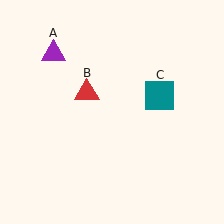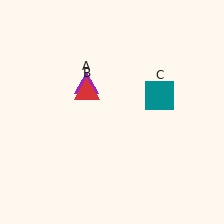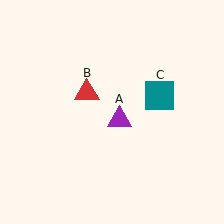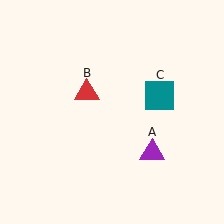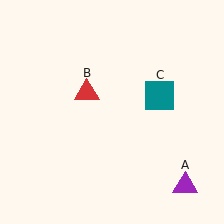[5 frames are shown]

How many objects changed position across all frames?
1 object changed position: purple triangle (object A).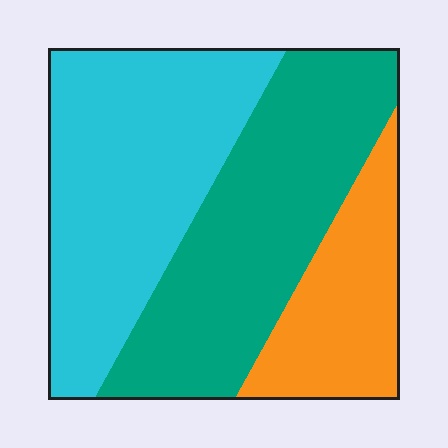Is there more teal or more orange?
Teal.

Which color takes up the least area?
Orange, at roughly 20%.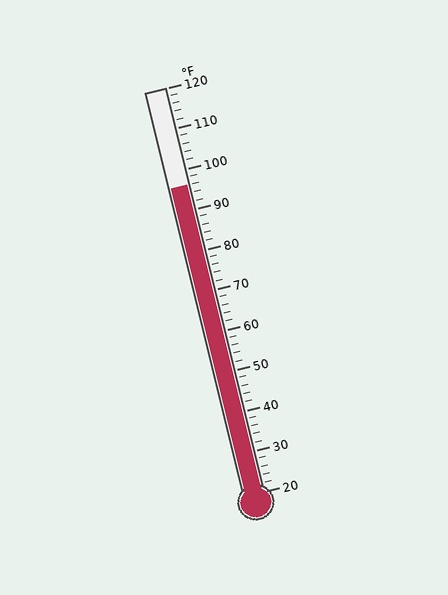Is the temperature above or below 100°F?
The temperature is below 100°F.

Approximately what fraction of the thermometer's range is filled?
The thermometer is filled to approximately 75% of its range.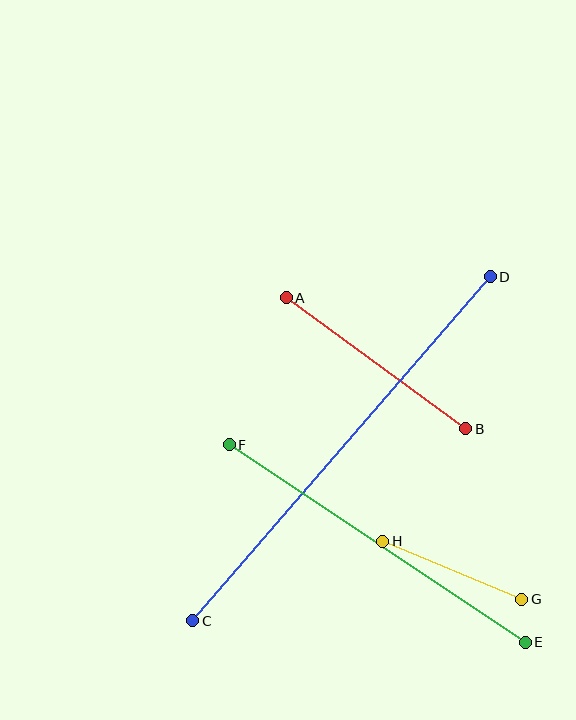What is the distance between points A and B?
The distance is approximately 222 pixels.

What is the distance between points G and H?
The distance is approximately 151 pixels.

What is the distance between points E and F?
The distance is approximately 356 pixels.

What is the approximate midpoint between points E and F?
The midpoint is at approximately (377, 544) pixels.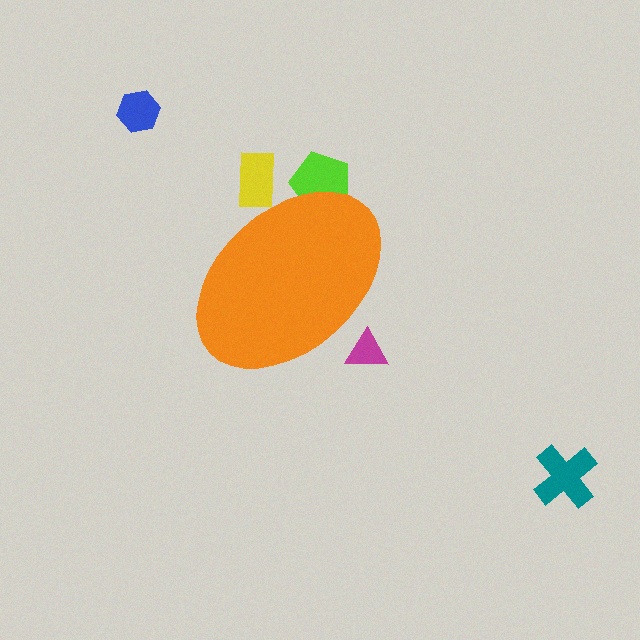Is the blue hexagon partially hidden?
No, the blue hexagon is fully visible.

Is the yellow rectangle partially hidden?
Yes, the yellow rectangle is partially hidden behind the orange ellipse.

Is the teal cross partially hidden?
No, the teal cross is fully visible.